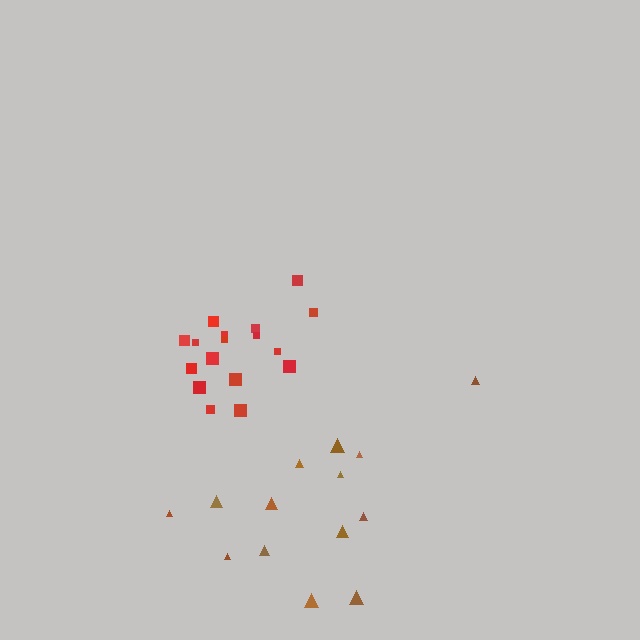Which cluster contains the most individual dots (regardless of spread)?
Red (17).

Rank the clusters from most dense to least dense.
red, brown.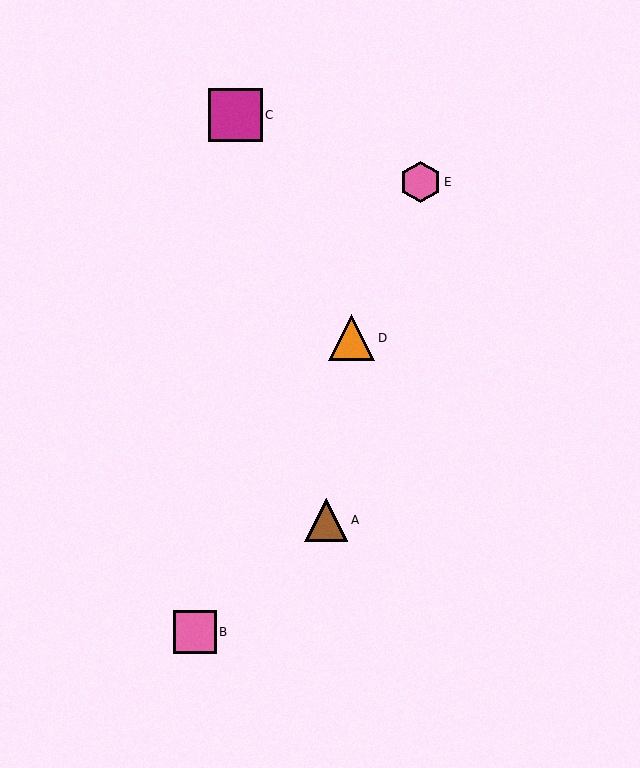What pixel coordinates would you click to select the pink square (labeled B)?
Click at (195, 632) to select the pink square B.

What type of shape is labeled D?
Shape D is an orange triangle.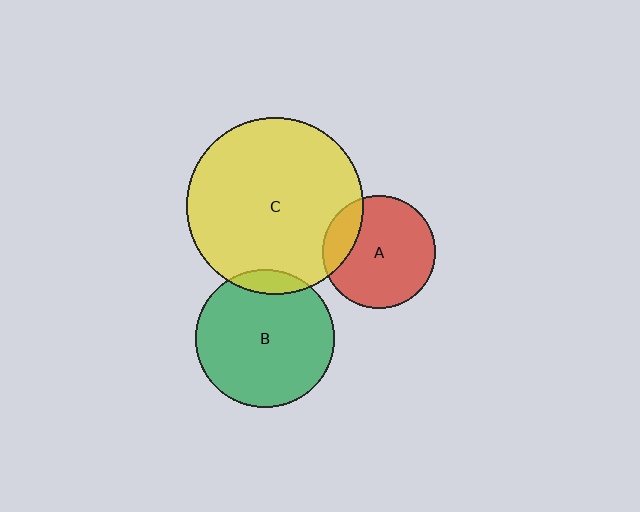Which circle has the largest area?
Circle C (yellow).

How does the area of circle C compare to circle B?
Approximately 1.6 times.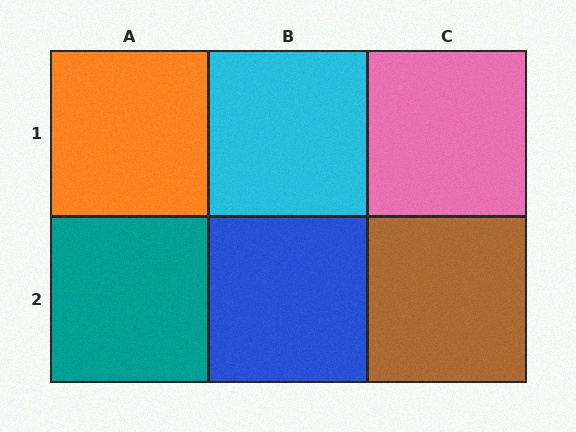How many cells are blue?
1 cell is blue.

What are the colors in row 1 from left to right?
Orange, cyan, pink.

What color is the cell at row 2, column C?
Brown.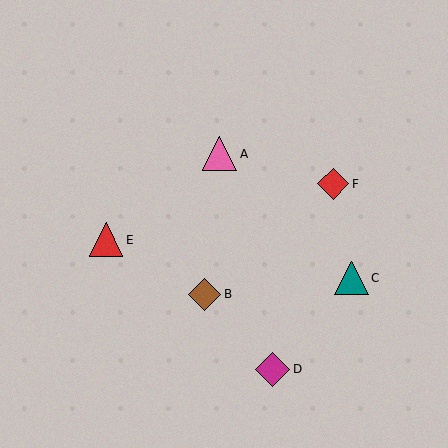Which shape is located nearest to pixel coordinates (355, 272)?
The teal triangle (labeled C) at (352, 278) is nearest to that location.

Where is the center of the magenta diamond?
The center of the magenta diamond is at (273, 369).